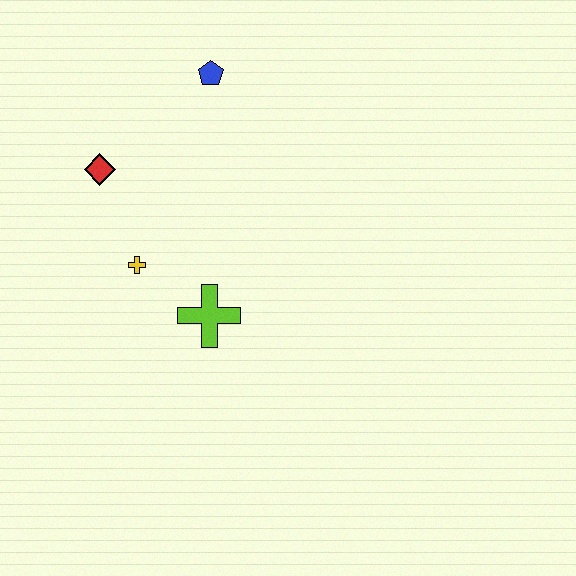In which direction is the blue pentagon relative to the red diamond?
The blue pentagon is to the right of the red diamond.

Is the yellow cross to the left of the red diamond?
No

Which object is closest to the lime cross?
The yellow cross is closest to the lime cross.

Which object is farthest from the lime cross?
The blue pentagon is farthest from the lime cross.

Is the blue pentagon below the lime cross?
No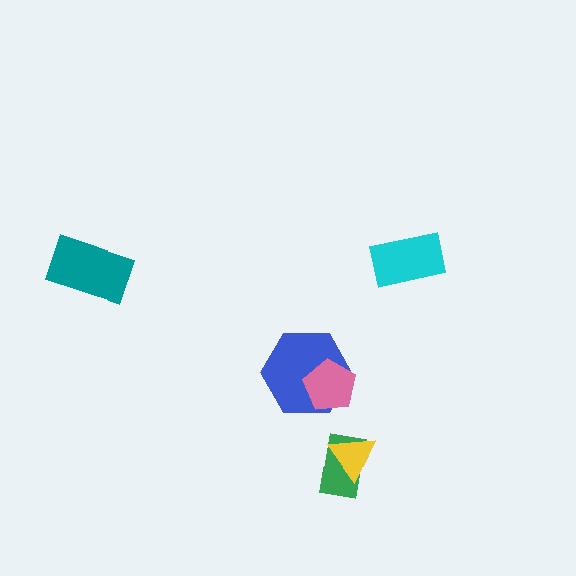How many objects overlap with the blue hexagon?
1 object overlaps with the blue hexagon.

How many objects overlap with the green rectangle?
1 object overlaps with the green rectangle.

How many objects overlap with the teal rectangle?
0 objects overlap with the teal rectangle.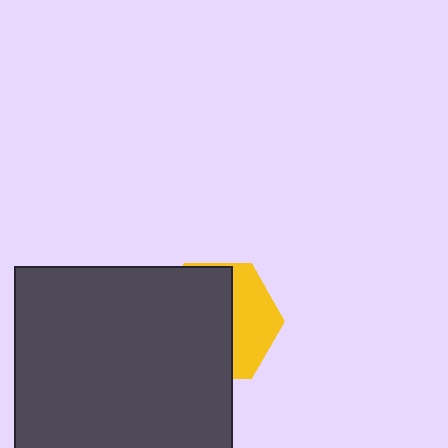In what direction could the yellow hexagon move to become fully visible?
The yellow hexagon could move right. That would shift it out from behind the dark gray square entirely.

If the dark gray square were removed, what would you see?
You would see the complete yellow hexagon.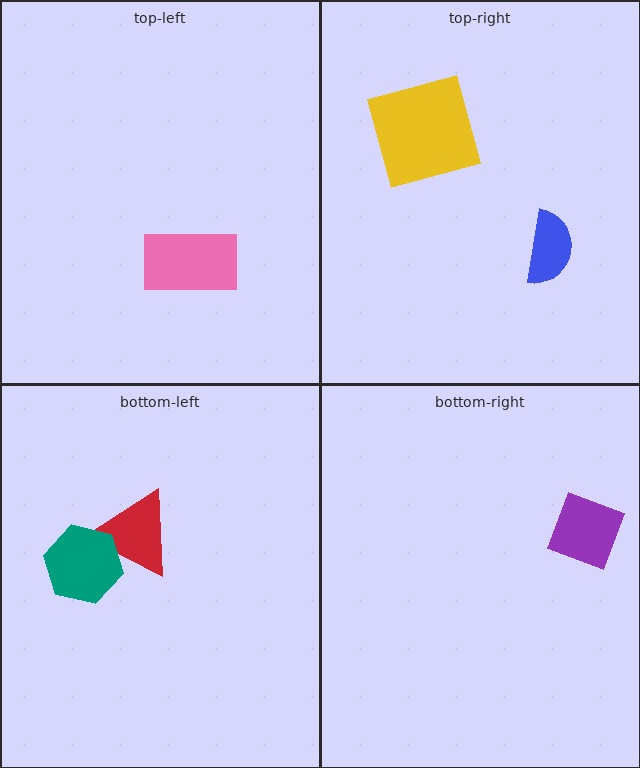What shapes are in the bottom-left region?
The red triangle, the teal hexagon.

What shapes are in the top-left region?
The pink rectangle.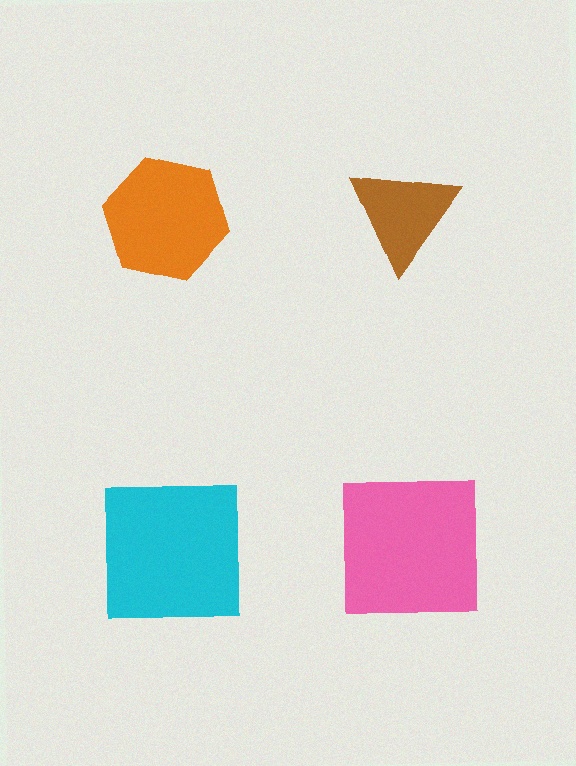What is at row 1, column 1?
An orange hexagon.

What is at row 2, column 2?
A pink square.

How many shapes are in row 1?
2 shapes.